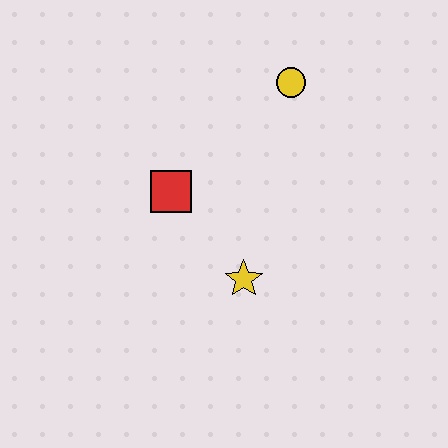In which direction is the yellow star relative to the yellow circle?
The yellow star is below the yellow circle.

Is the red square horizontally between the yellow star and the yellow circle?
No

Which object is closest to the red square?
The yellow star is closest to the red square.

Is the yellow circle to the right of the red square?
Yes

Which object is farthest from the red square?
The yellow circle is farthest from the red square.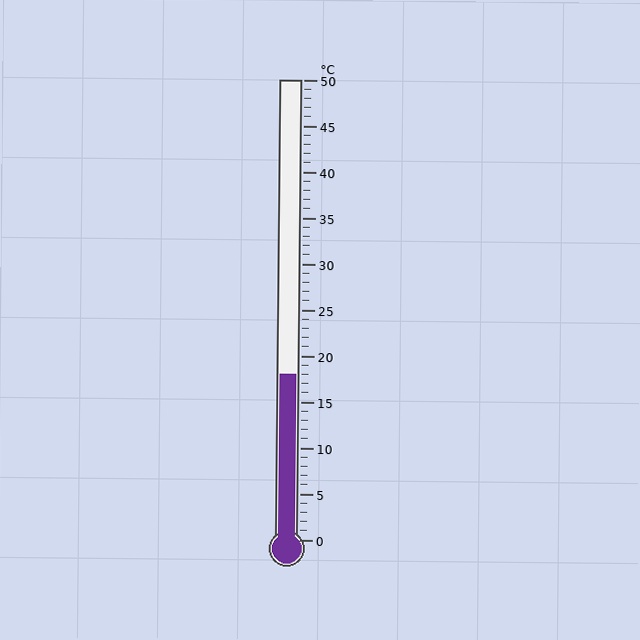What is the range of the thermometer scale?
The thermometer scale ranges from 0°C to 50°C.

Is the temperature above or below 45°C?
The temperature is below 45°C.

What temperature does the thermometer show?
The thermometer shows approximately 18°C.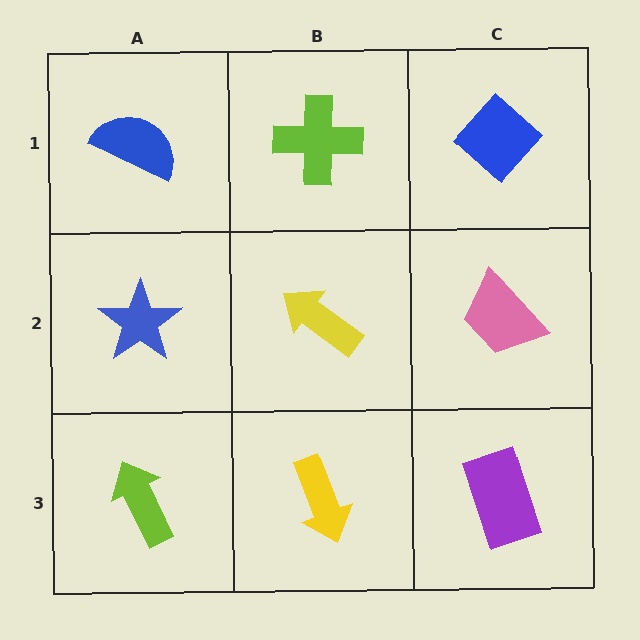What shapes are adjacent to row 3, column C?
A pink trapezoid (row 2, column C), a yellow arrow (row 3, column B).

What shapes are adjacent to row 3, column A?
A blue star (row 2, column A), a yellow arrow (row 3, column B).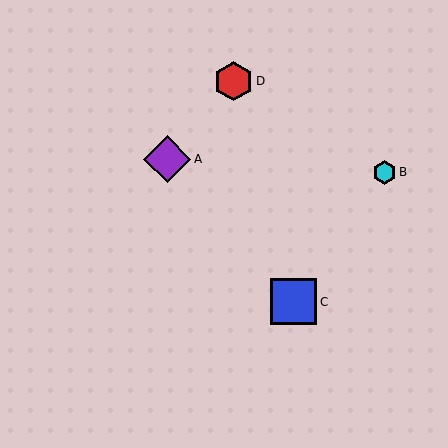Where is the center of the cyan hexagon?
The center of the cyan hexagon is at (385, 172).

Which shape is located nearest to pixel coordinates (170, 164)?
The purple diamond (labeled A) at (167, 159) is nearest to that location.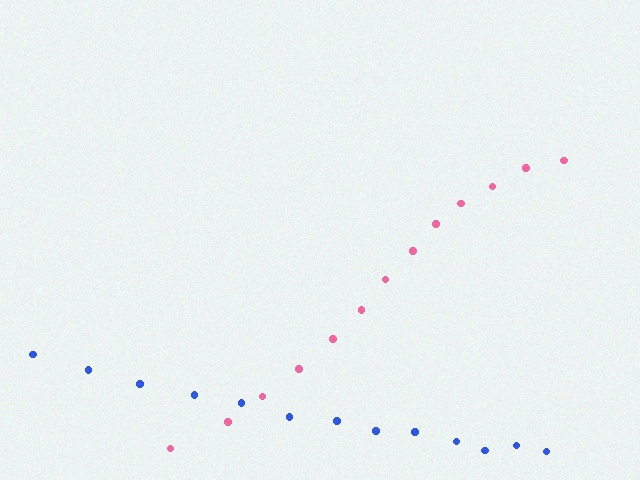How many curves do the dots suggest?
There are 2 distinct paths.